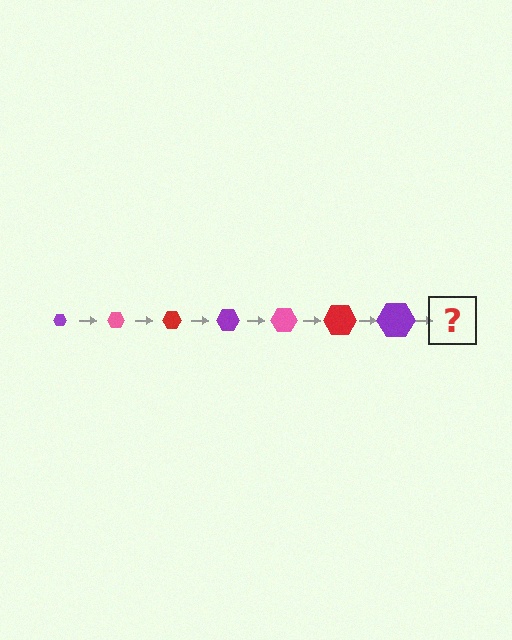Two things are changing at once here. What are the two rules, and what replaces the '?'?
The two rules are that the hexagon grows larger each step and the color cycles through purple, pink, and red. The '?' should be a pink hexagon, larger than the previous one.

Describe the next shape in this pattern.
It should be a pink hexagon, larger than the previous one.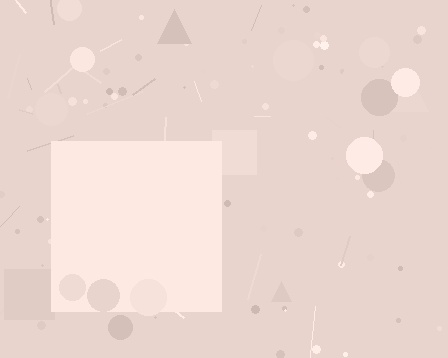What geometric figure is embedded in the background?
A square is embedded in the background.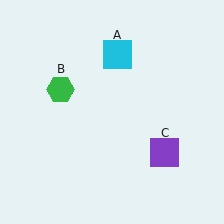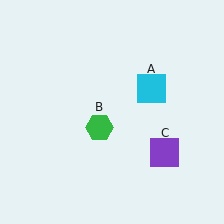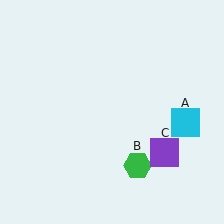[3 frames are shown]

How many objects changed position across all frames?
2 objects changed position: cyan square (object A), green hexagon (object B).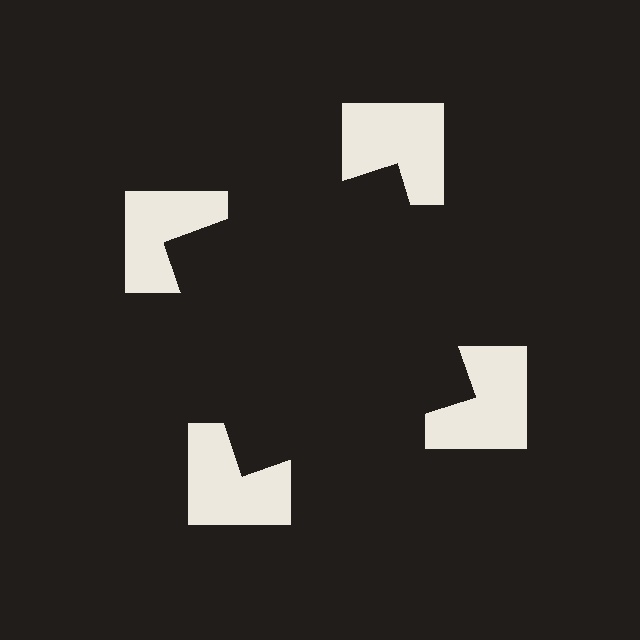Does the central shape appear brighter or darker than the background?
It typically appears slightly darker than the background, even though no actual brightness change is drawn.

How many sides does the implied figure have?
4 sides.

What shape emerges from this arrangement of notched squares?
An illusory square — its edges are inferred from the aligned wedge cuts in the notched squares, not physically drawn.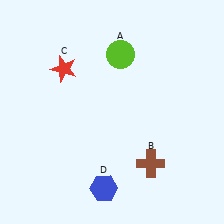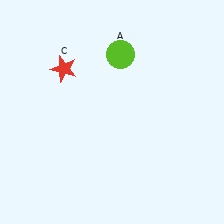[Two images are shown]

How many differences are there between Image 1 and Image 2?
There are 2 differences between the two images.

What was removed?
The brown cross (B), the blue hexagon (D) were removed in Image 2.